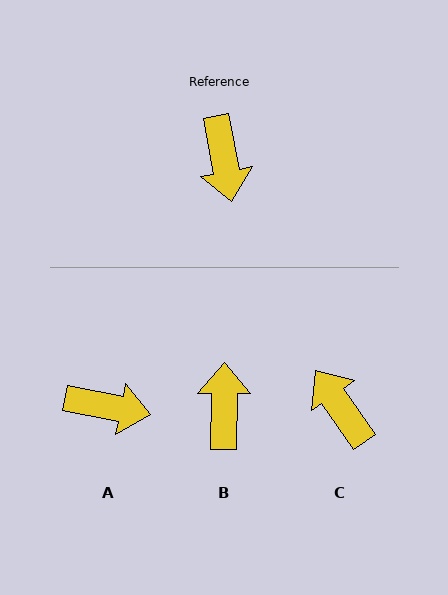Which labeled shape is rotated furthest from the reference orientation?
B, about 169 degrees away.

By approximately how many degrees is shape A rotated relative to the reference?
Approximately 68 degrees counter-clockwise.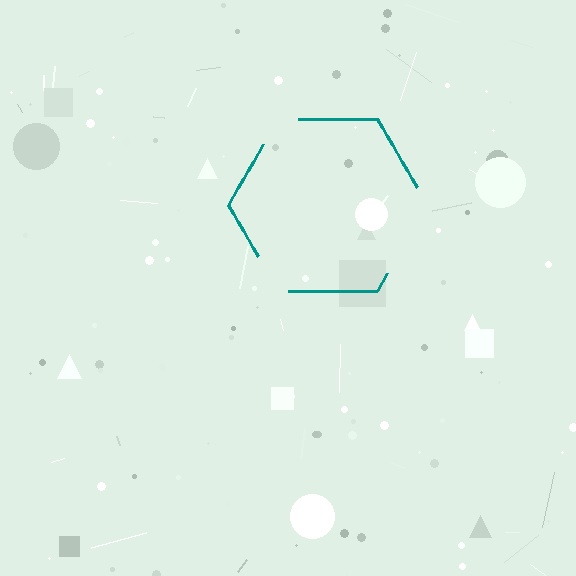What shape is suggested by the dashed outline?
The dashed outline suggests a hexagon.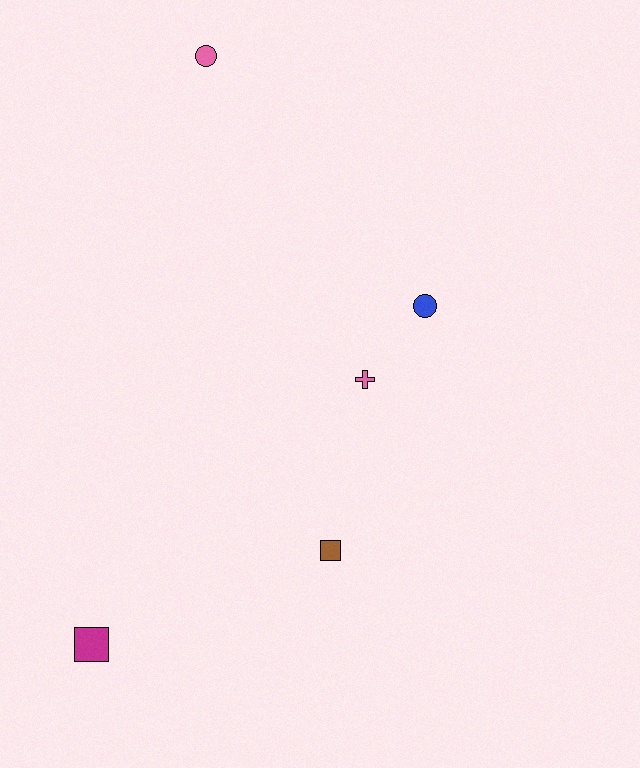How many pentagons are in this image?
There are no pentagons.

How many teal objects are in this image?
There are no teal objects.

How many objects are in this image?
There are 5 objects.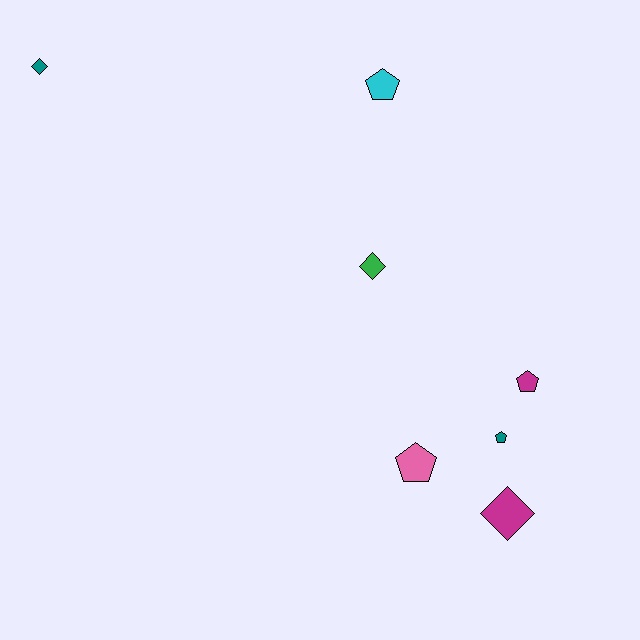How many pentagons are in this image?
There are 4 pentagons.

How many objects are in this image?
There are 7 objects.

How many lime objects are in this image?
There are no lime objects.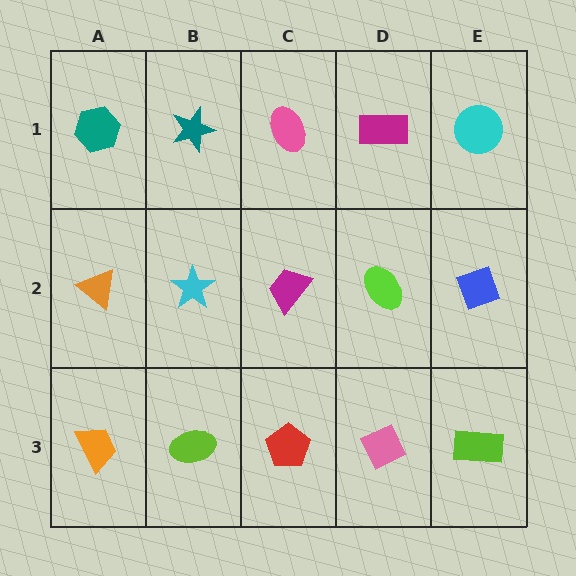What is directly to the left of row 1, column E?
A magenta rectangle.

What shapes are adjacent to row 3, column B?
A cyan star (row 2, column B), an orange trapezoid (row 3, column A), a red pentagon (row 3, column C).